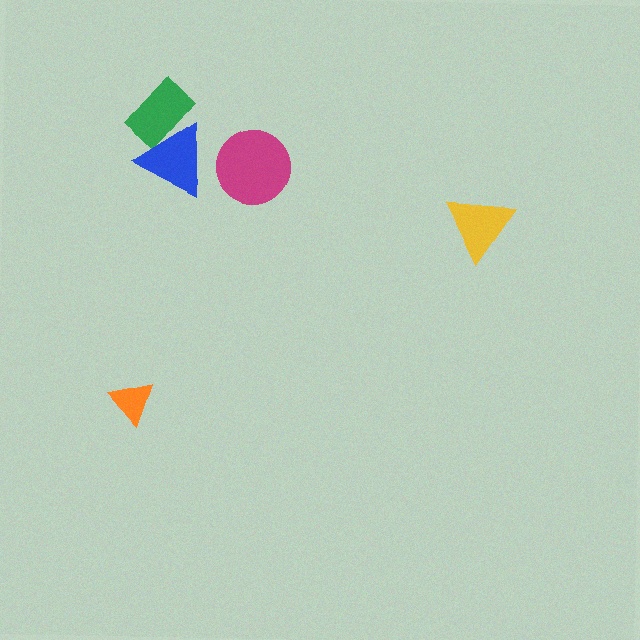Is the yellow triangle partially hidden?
No, no other shape covers it.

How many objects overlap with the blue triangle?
1 object overlaps with the blue triangle.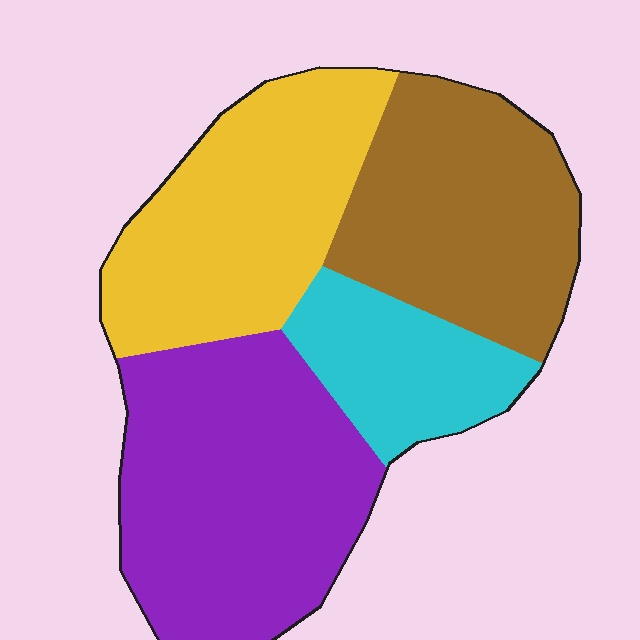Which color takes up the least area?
Cyan, at roughly 15%.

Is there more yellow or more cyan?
Yellow.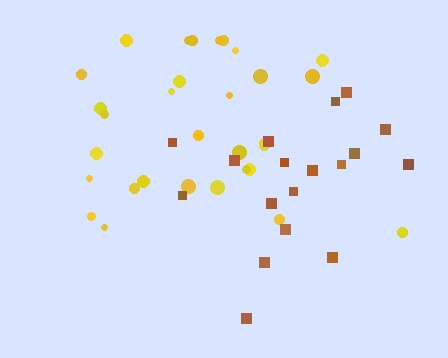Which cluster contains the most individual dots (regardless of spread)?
Yellow (31).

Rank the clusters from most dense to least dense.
yellow, brown.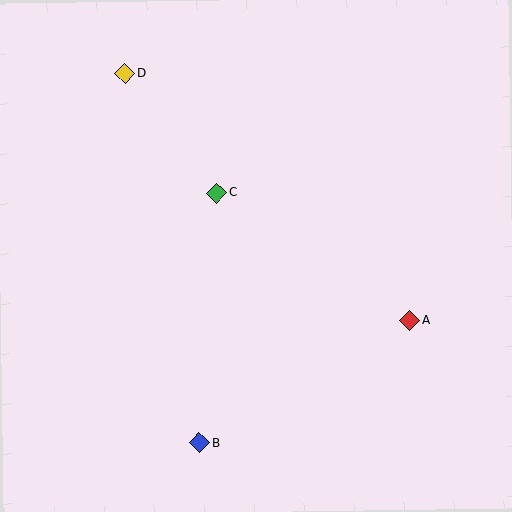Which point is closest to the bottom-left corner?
Point B is closest to the bottom-left corner.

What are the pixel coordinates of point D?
Point D is at (125, 73).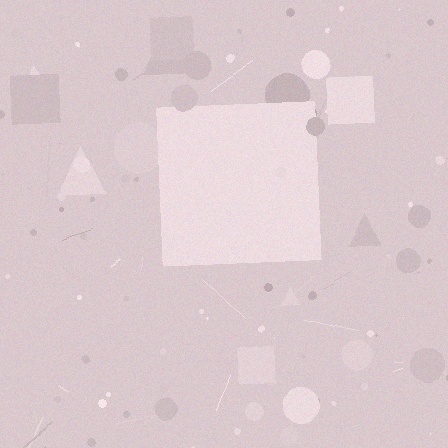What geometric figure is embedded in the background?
A square is embedded in the background.